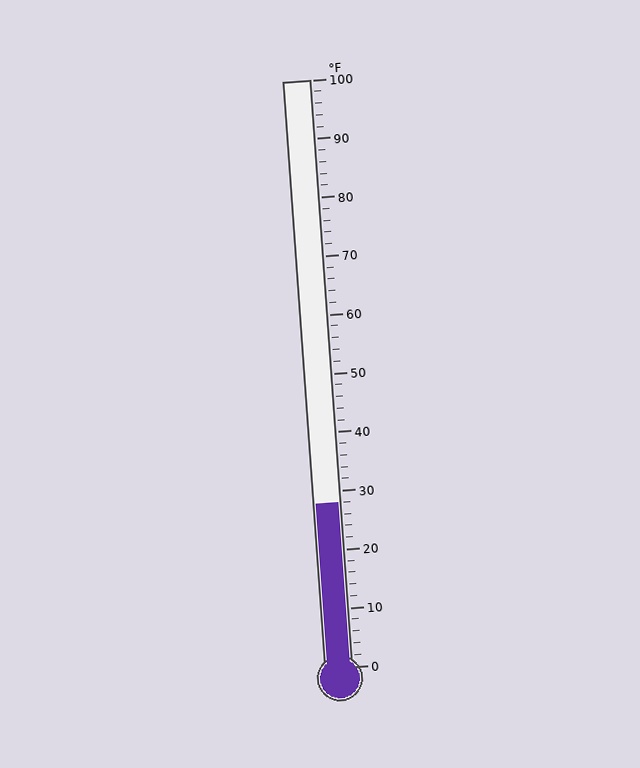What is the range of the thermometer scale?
The thermometer scale ranges from 0°F to 100°F.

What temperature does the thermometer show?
The thermometer shows approximately 28°F.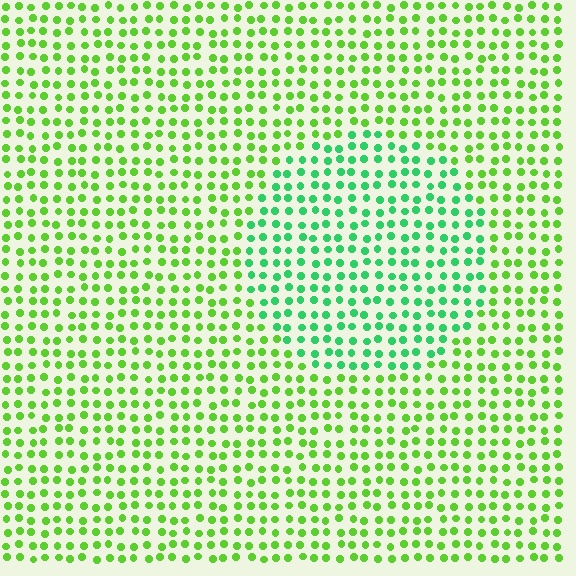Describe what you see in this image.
The image is filled with small lime elements in a uniform arrangement. A circle-shaped region is visible where the elements are tinted to a slightly different hue, forming a subtle color boundary.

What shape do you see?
I see a circle.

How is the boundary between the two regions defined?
The boundary is defined purely by a slight shift in hue (about 38 degrees). Spacing, size, and orientation are identical on both sides.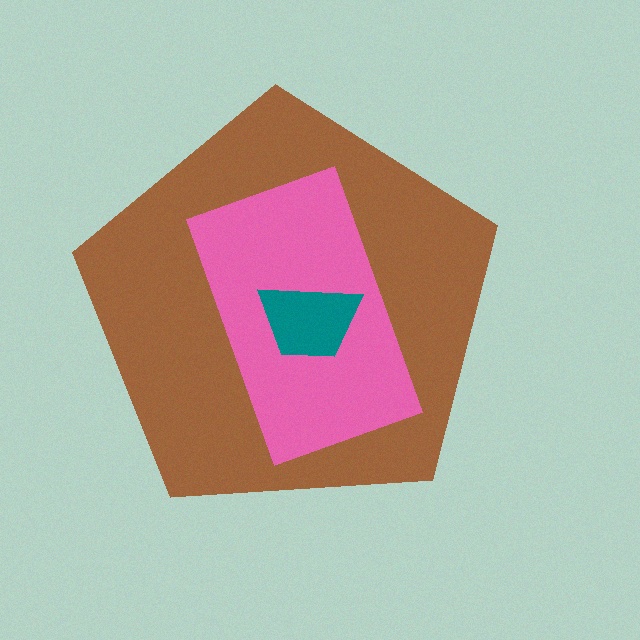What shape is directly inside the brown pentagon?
The pink rectangle.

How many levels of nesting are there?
3.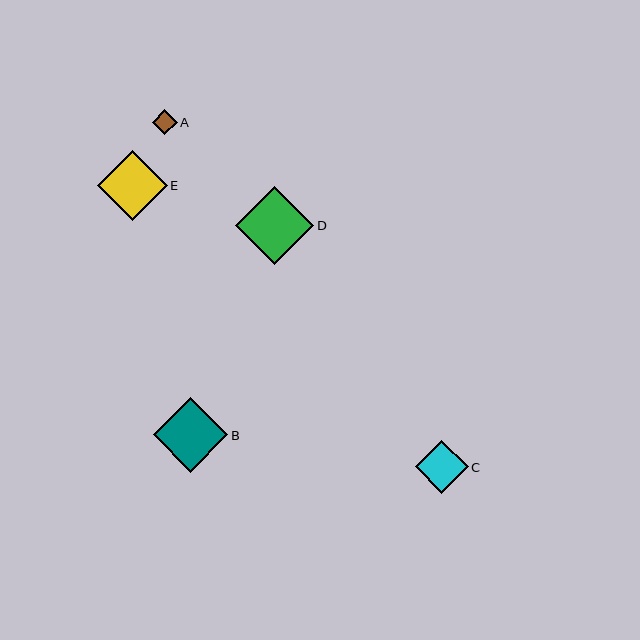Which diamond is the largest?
Diamond D is the largest with a size of approximately 78 pixels.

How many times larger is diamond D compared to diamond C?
Diamond D is approximately 1.5 times the size of diamond C.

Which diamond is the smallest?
Diamond A is the smallest with a size of approximately 25 pixels.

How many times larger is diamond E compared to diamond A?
Diamond E is approximately 2.8 times the size of diamond A.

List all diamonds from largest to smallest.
From largest to smallest: D, B, E, C, A.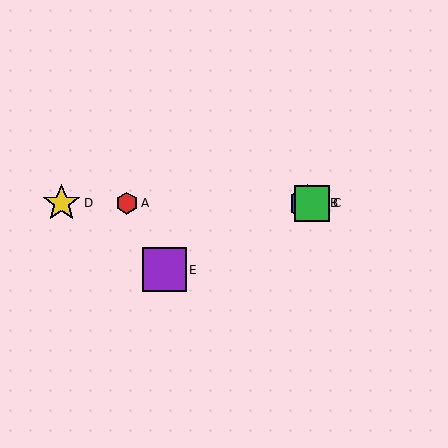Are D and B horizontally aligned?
Yes, both are at y≈203.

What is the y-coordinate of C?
Object C is at y≈203.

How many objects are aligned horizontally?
4 objects (A, B, C, D) are aligned horizontally.